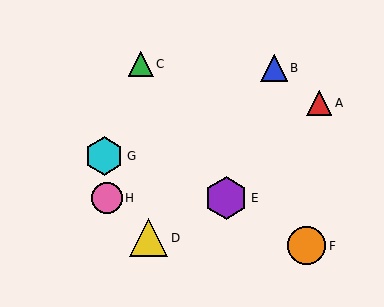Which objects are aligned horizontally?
Objects E, H are aligned horizontally.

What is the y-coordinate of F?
Object F is at y≈246.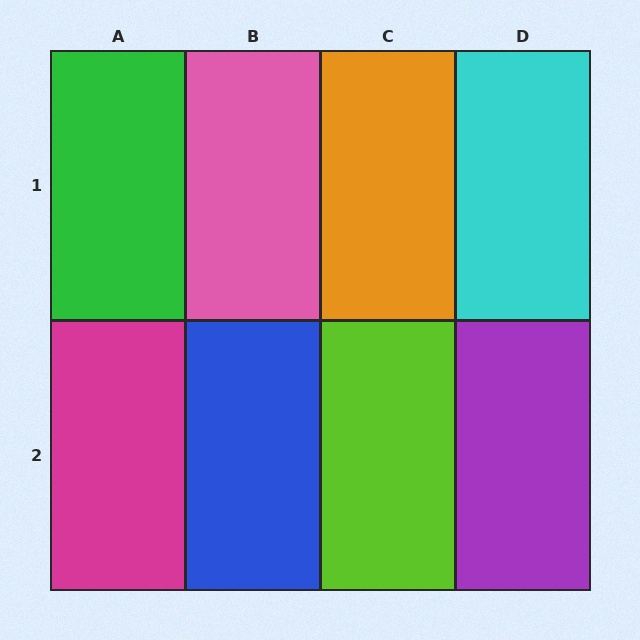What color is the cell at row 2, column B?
Blue.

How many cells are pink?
1 cell is pink.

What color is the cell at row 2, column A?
Magenta.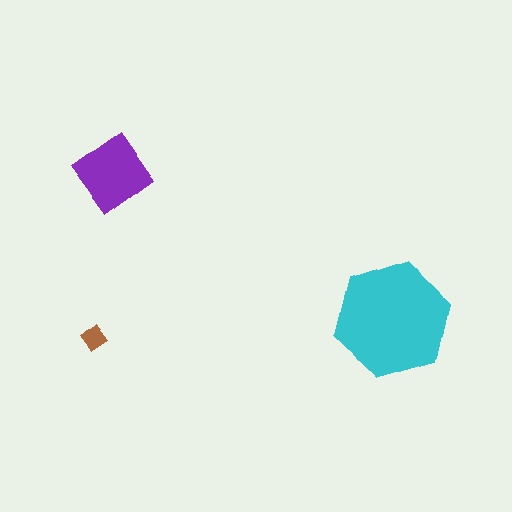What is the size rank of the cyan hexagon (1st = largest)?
1st.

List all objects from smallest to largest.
The brown diamond, the purple diamond, the cyan hexagon.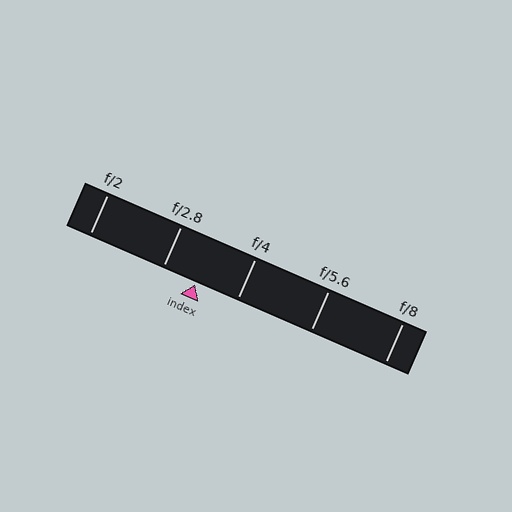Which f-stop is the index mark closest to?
The index mark is closest to f/2.8.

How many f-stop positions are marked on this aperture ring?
There are 5 f-stop positions marked.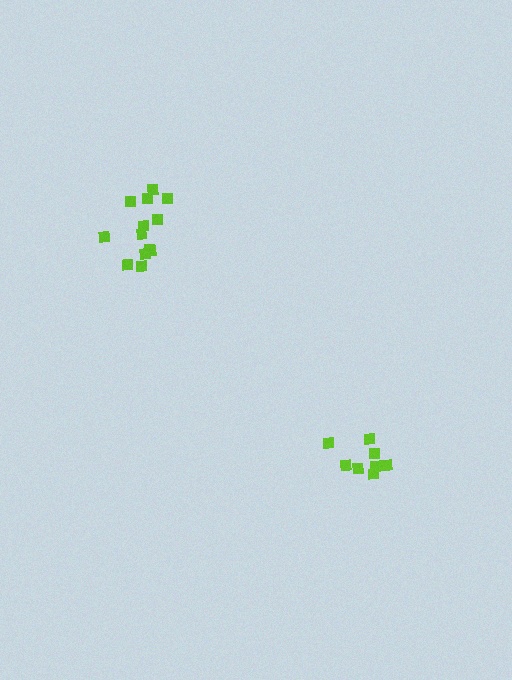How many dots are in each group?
Group 1: 13 dots, Group 2: 9 dots (22 total).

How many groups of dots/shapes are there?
There are 2 groups.